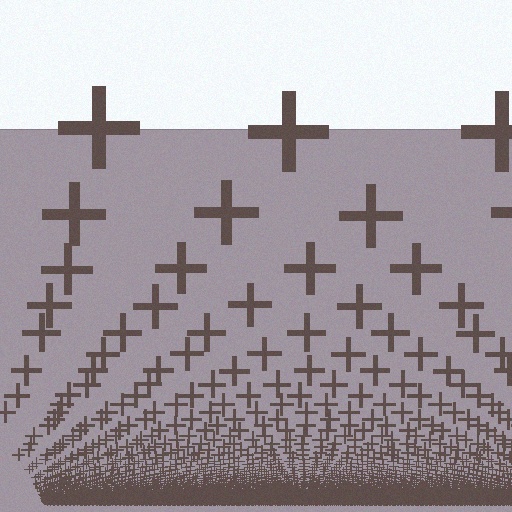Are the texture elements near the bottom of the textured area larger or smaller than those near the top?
Smaller. The gradient is inverted — elements near the bottom are smaller and denser.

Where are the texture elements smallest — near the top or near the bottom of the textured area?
Near the bottom.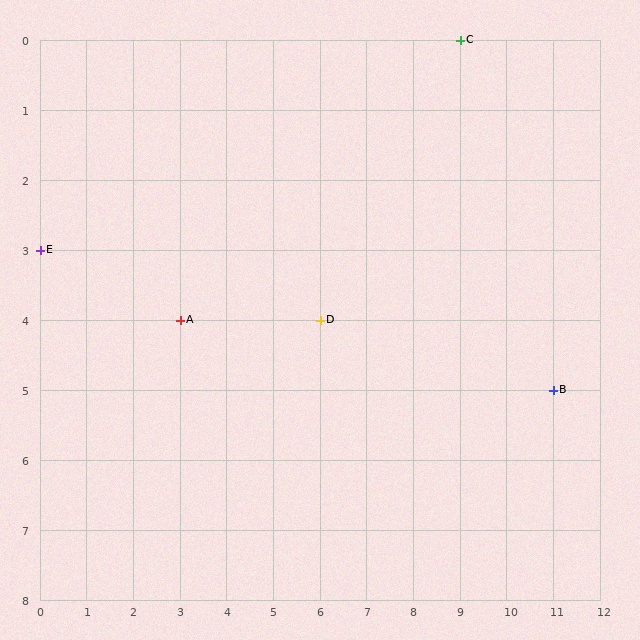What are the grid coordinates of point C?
Point C is at grid coordinates (9, 0).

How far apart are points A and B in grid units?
Points A and B are 8 columns and 1 row apart (about 8.1 grid units diagonally).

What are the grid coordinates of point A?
Point A is at grid coordinates (3, 4).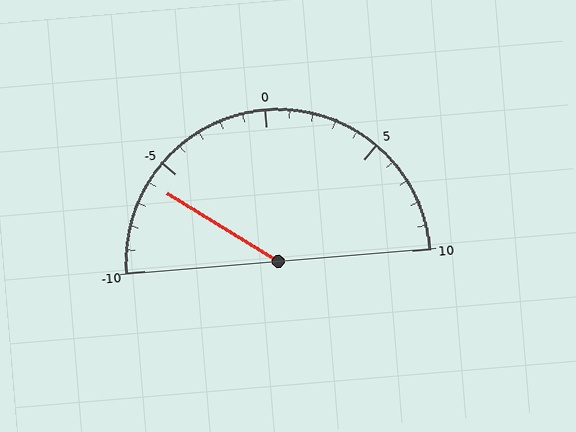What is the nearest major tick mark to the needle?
The nearest major tick mark is -5.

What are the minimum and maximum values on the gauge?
The gauge ranges from -10 to 10.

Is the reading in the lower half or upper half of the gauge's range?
The reading is in the lower half of the range (-10 to 10).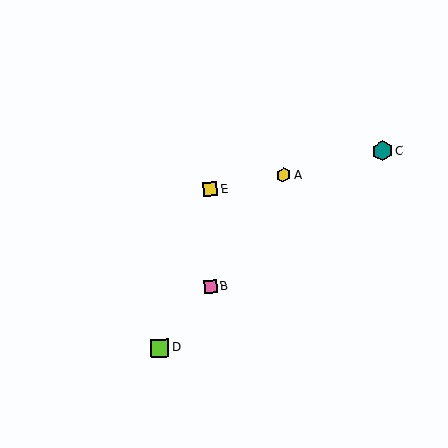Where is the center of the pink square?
The center of the pink square is at (211, 287).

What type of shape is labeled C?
Shape C is a teal hexagon.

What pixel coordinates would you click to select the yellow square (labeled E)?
Click at (210, 189) to select the yellow square E.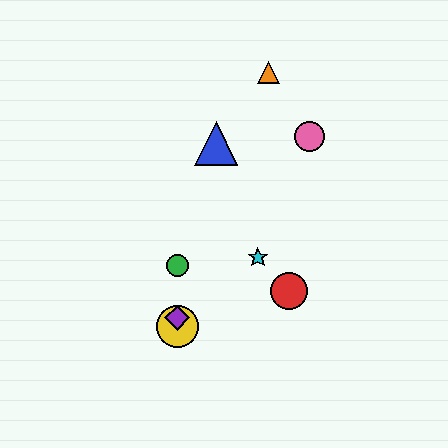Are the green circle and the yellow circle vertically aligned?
Yes, both are at x≈177.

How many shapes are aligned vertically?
3 shapes (the green circle, the yellow circle, the purple diamond) are aligned vertically.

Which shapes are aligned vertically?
The green circle, the yellow circle, the purple diamond are aligned vertically.